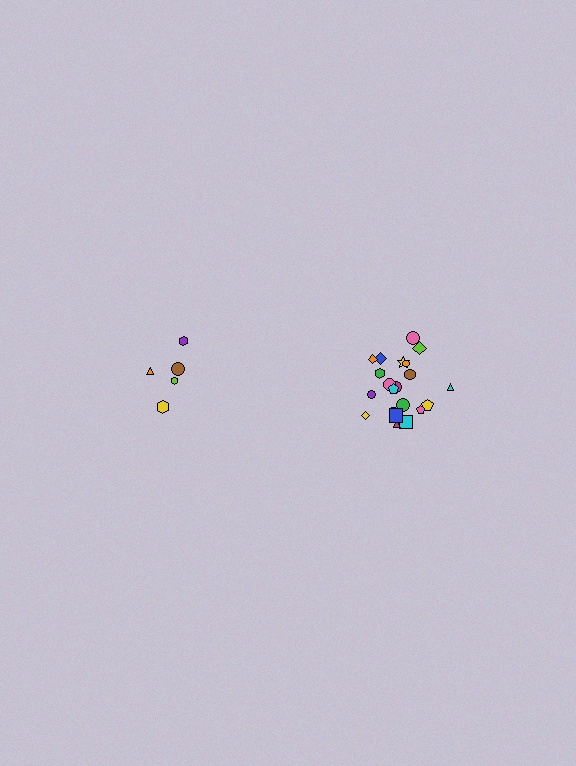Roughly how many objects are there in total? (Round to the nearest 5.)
Roughly 25 objects in total.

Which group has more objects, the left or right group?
The right group.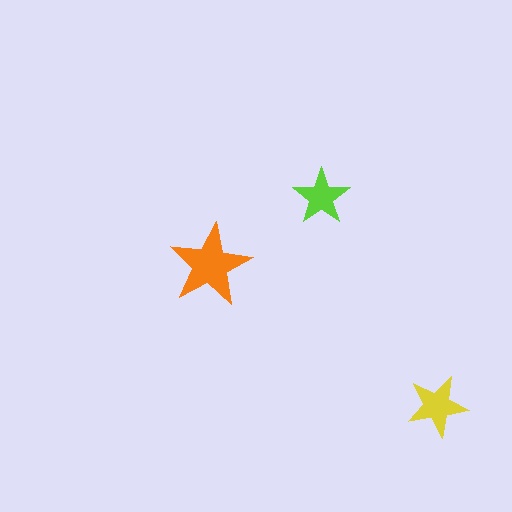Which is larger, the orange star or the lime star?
The orange one.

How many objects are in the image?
There are 3 objects in the image.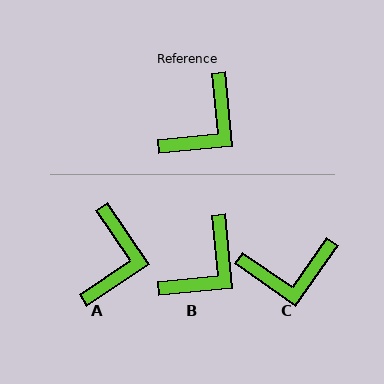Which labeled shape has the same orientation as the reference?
B.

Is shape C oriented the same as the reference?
No, it is off by about 40 degrees.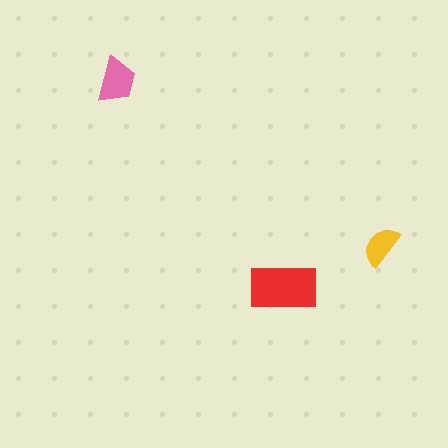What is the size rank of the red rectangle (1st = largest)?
1st.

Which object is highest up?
The pink trapezoid is topmost.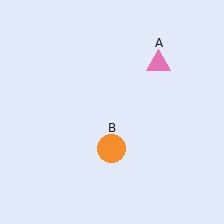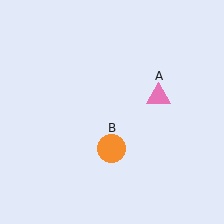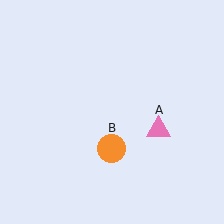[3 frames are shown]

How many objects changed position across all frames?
1 object changed position: pink triangle (object A).